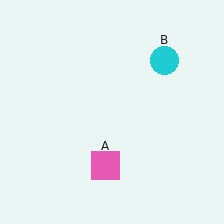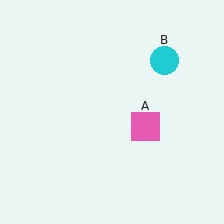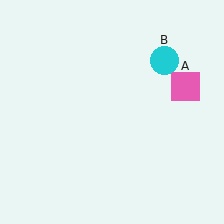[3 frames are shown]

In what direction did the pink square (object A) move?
The pink square (object A) moved up and to the right.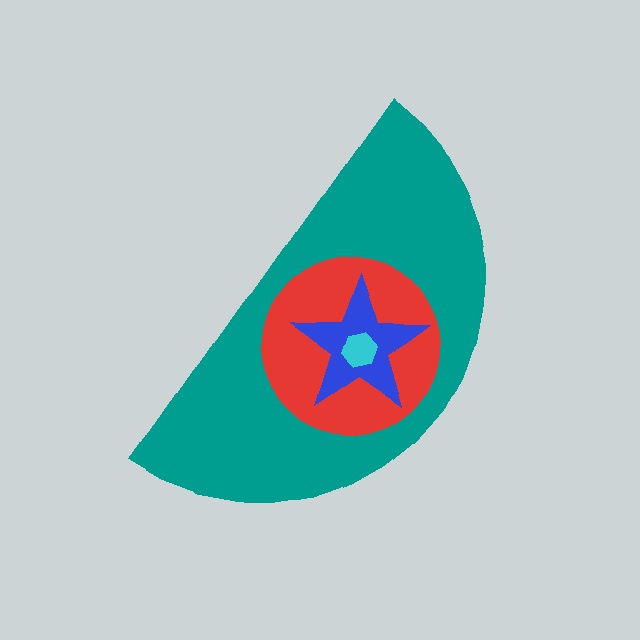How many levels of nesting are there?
4.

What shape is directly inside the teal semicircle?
The red circle.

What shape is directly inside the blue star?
The cyan hexagon.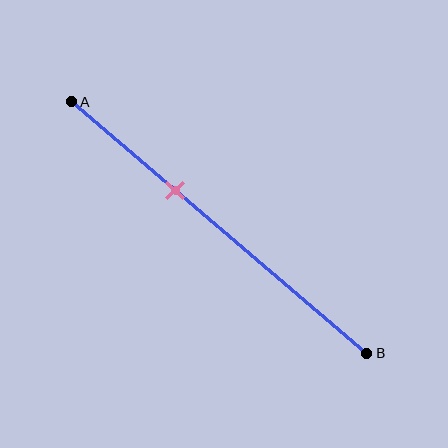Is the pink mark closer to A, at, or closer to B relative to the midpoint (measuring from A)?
The pink mark is closer to point A than the midpoint of segment AB.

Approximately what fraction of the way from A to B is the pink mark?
The pink mark is approximately 35% of the way from A to B.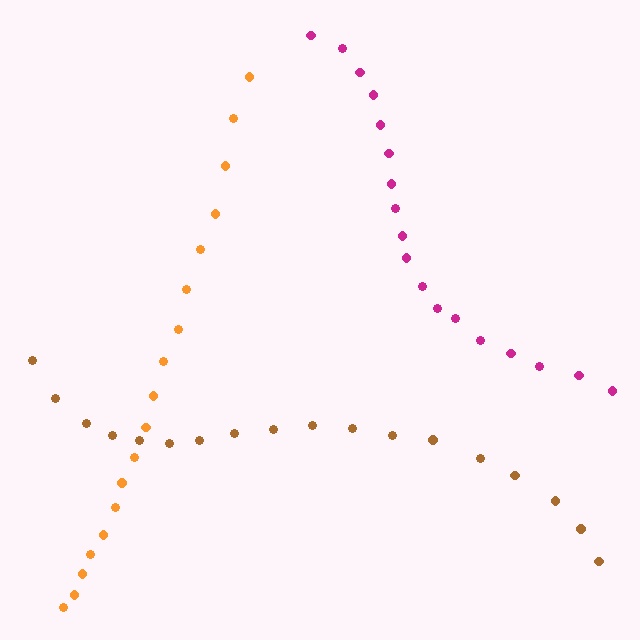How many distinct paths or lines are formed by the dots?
There are 3 distinct paths.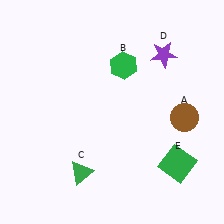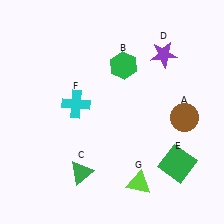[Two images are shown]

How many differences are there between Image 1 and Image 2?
There are 2 differences between the two images.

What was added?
A cyan cross (F), a lime triangle (G) were added in Image 2.